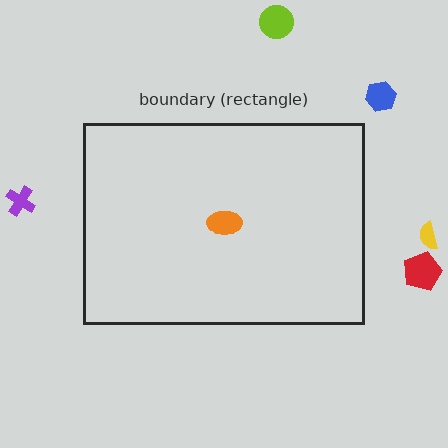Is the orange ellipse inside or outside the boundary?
Inside.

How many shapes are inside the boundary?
1 inside, 5 outside.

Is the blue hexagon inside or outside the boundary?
Outside.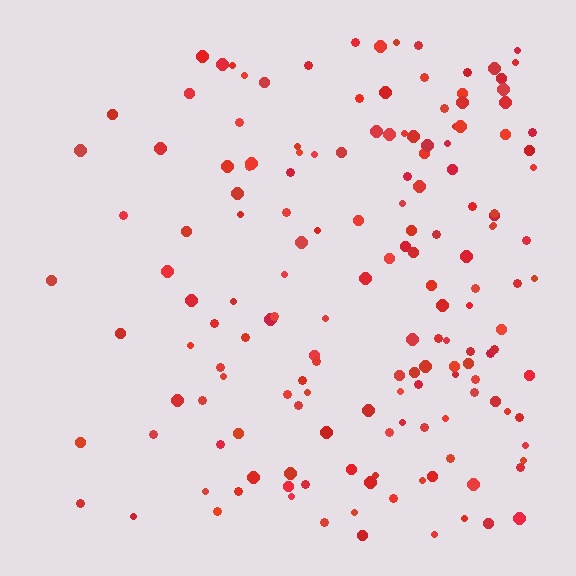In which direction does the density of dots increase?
From left to right, with the right side densest.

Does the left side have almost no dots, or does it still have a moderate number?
Still a moderate number, just noticeably fewer than the right.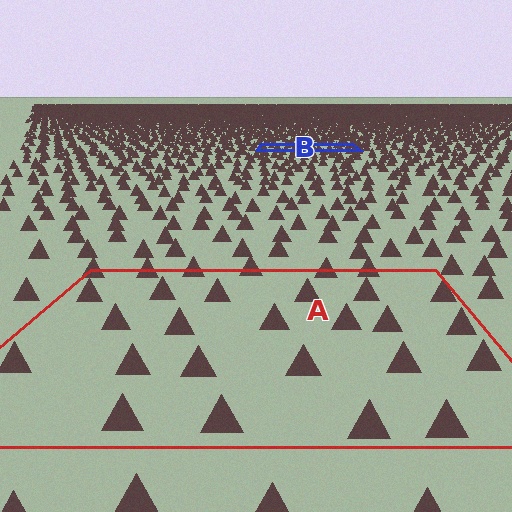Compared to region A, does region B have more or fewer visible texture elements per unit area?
Region B has more texture elements per unit area — they are packed more densely because it is farther away.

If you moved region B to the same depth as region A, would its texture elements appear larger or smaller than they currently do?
They would appear larger. At a closer depth, the same texture elements are projected at a bigger on-screen size.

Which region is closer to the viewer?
Region A is closer. The texture elements there are larger and more spread out.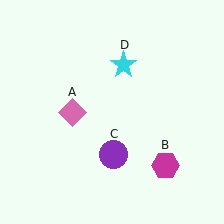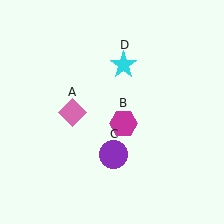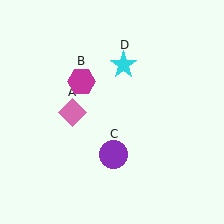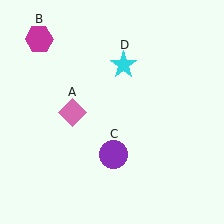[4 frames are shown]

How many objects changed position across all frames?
1 object changed position: magenta hexagon (object B).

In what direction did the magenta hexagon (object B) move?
The magenta hexagon (object B) moved up and to the left.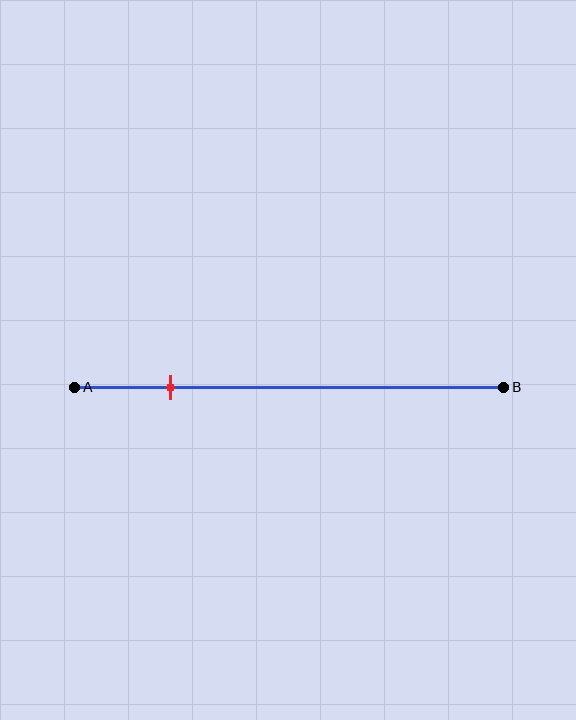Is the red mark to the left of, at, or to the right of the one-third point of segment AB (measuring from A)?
The red mark is to the left of the one-third point of segment AB.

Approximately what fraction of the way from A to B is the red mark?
The red mark is approximately 20% of the way from A to B.